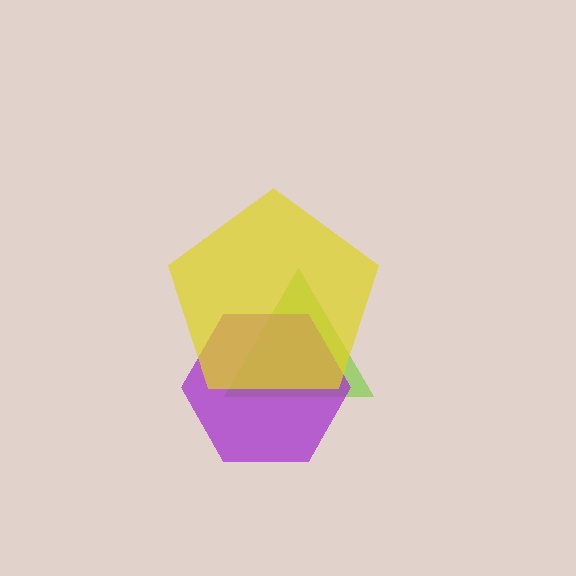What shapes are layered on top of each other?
The layered shapes are: a lime triangle, a purple hexagon, a yellow pentagon.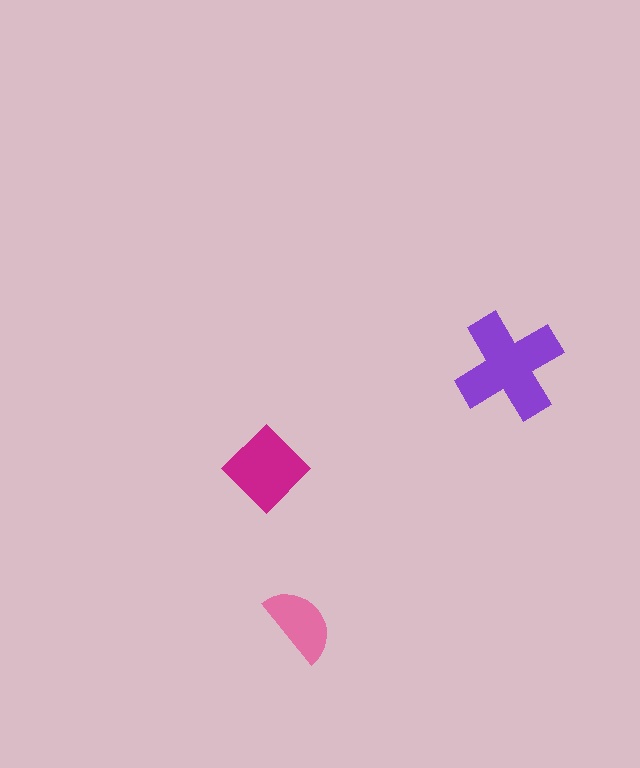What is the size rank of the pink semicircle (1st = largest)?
3rd.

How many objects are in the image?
There are 3 objects in the image.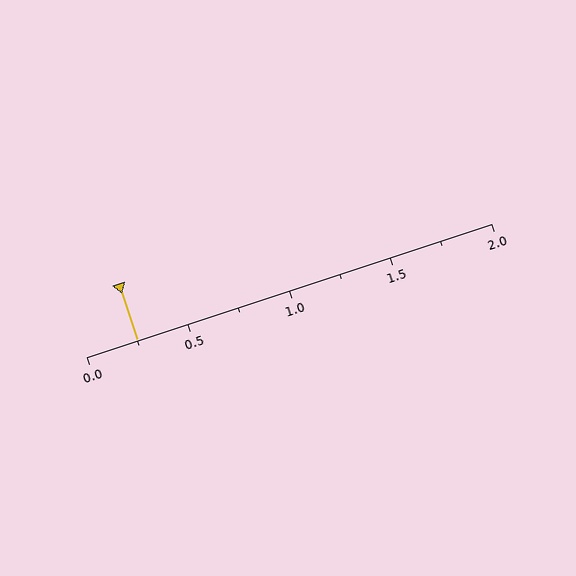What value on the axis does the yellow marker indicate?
The marker indicates approximately 0.25.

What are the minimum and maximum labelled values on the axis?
The axis runs from 0.0 to 2.0.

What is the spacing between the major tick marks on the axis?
The major ticks are spaced 0.5 apart.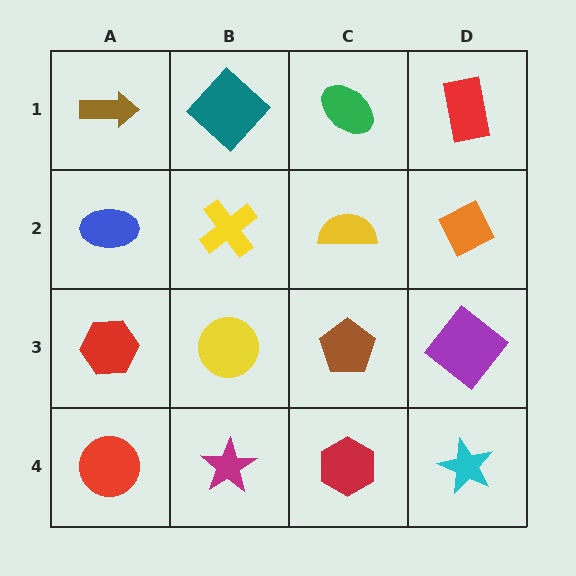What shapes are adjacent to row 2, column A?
A brown arrow (row 1, column A), a red hexagon (row 3, column A), a yellow cross (row 2, column B).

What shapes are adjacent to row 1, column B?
A yellow cross (row 2, column B), a brown arrow (row 1, column A), a green ellipse (row 1, column C).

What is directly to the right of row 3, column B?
A brown pentagon.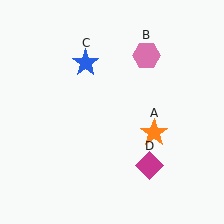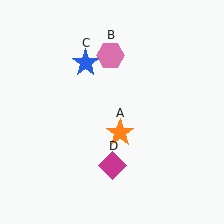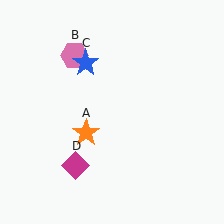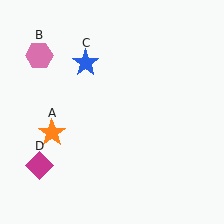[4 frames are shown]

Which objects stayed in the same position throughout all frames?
Blue star (object C) remained stationary.